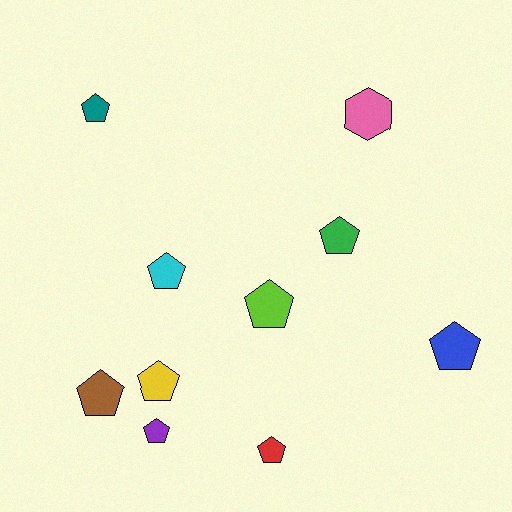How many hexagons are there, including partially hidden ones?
There is 1 hexagon.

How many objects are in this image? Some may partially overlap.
There are 10 objects.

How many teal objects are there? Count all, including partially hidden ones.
There is 1 teal object.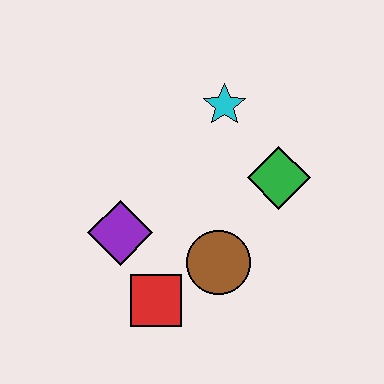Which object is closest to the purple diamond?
The red square is closest to the purple diamond.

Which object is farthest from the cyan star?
The red square is farthest from the cyan star.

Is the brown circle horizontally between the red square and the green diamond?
Yes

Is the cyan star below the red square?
No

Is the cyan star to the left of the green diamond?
Yes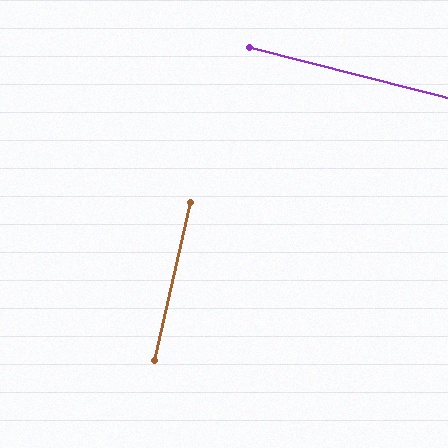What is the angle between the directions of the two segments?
Approximately 89 degrees.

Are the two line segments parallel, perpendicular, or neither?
Perpendicular — they meet at approximately 89°.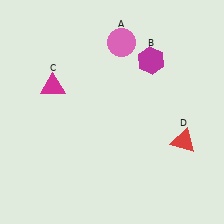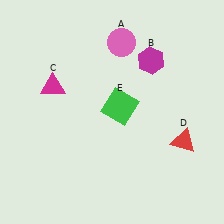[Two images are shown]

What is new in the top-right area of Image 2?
A green square (E) was added in the top-right area of Image 2.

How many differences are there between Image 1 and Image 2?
There is 1 difference between the two images.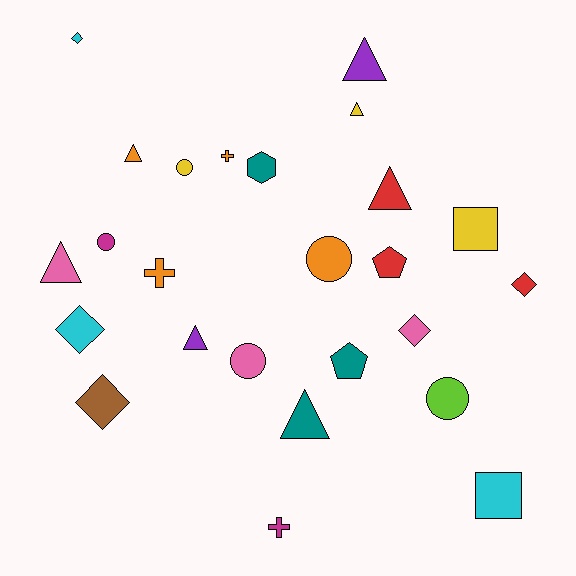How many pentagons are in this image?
There are 2 pentagons.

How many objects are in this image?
There are 25 objects.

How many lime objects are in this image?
There is 1 lime object.